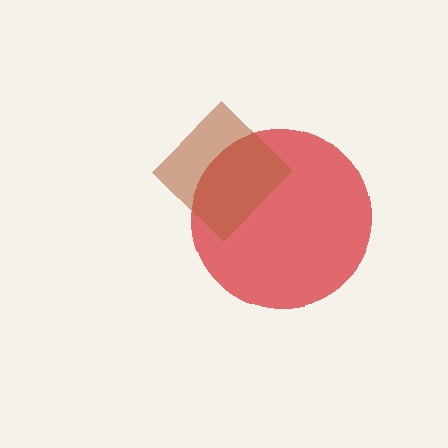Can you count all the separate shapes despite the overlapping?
Yes, there are 2 separate shapes.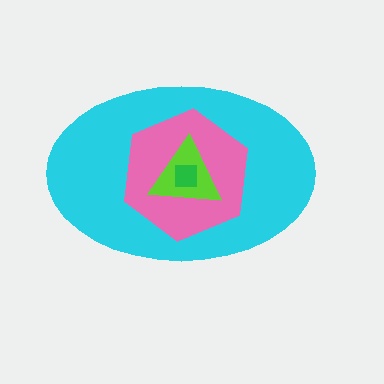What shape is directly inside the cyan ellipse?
The pink hexagon.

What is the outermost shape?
The cyan ellipse.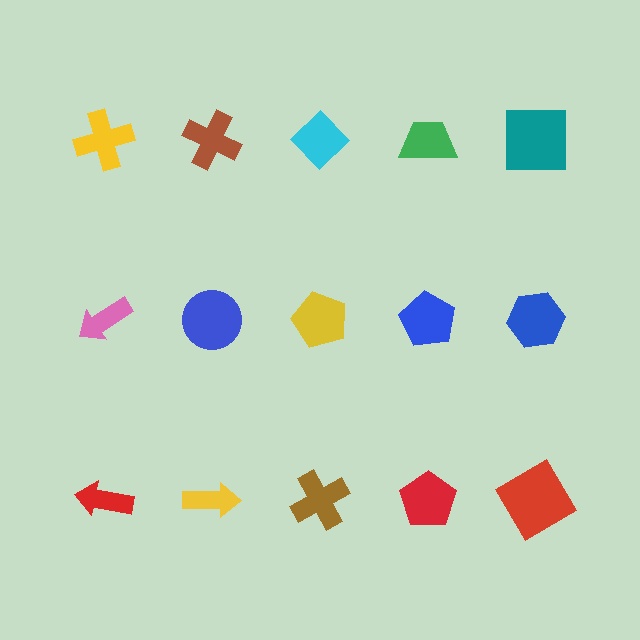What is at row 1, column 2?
A brown cross.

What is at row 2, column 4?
A blue pentagon.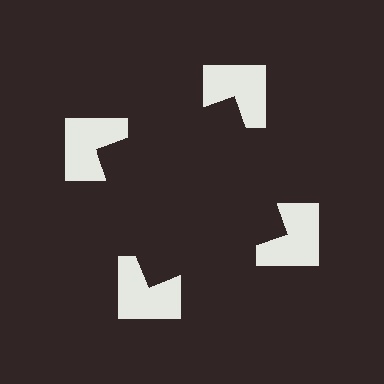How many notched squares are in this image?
There are 4 — one at each vertex of the illusory square.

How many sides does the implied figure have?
4 sides.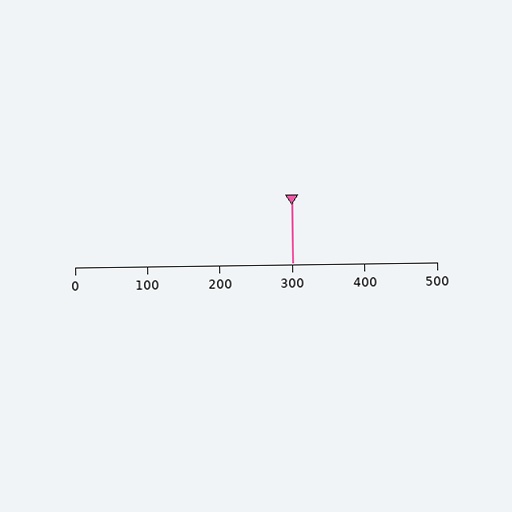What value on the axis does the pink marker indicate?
The marker indicates approximately 300.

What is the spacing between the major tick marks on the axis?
The major ticks are spaced 100 apart.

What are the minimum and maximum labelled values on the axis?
The axis runs from 0 to 500.